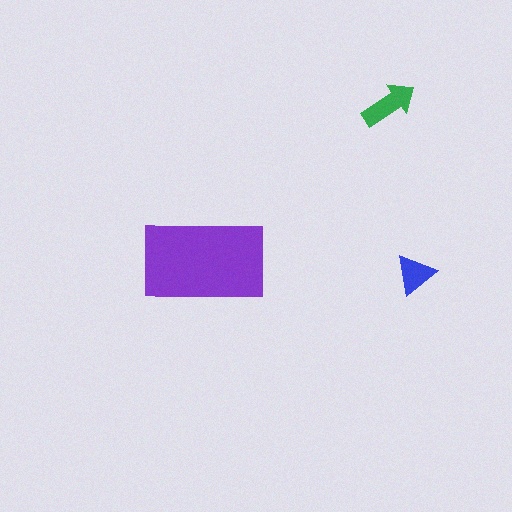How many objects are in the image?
There are 3 objects in the image.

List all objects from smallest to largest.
The blue triangle, the green arrow, the purple rectangle.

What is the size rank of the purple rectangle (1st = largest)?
1st.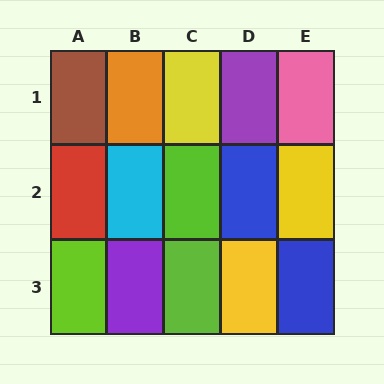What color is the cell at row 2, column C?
Lime.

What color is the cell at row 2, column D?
Blue.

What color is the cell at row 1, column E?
Pink.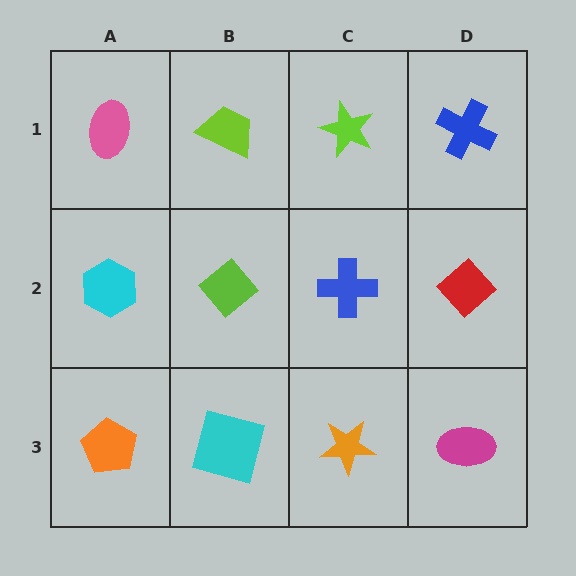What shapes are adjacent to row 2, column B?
A lime trapezoid (row 1, column B), a cyan square (row 3, column B), a cyan hexagon (row 2, column A), a blue cross (row 2, column C).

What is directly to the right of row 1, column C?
A blue cross.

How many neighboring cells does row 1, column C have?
3.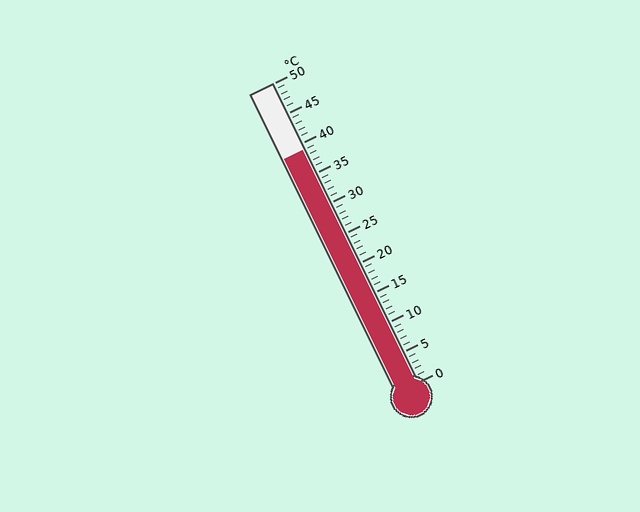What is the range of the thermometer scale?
The thermometer scale ranges from 0°C to 50°C.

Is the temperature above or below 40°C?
The temperature is below 40°C.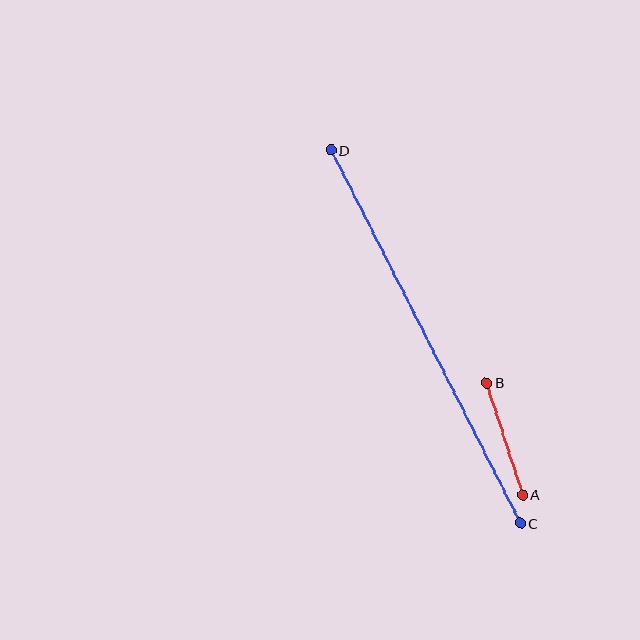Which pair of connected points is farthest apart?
Points C and D are farthest apart.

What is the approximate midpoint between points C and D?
The midpoint is at approximately (425, 337) pixels.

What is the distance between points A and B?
The distance is approximately 117 pixels.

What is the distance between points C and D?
The distance is approximately 418 pixels.